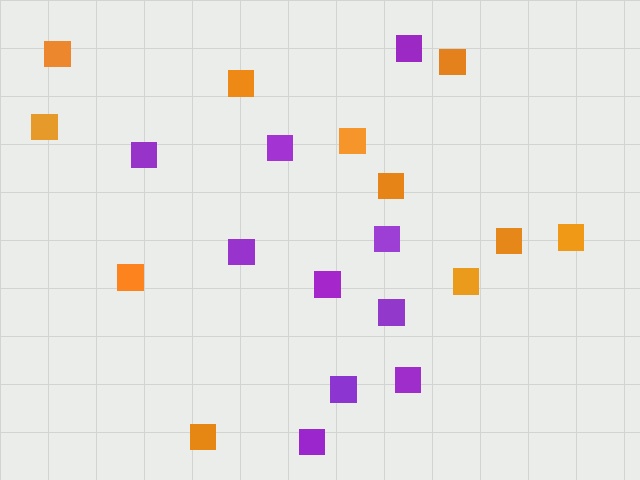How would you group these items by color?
There are 2 groups: one group of orange squares (11) and one group of purple squares (10).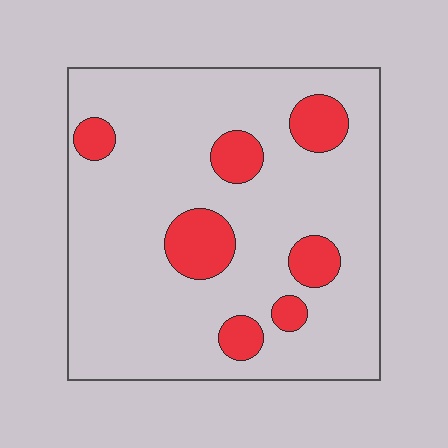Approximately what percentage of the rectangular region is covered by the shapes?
Approximately 15%.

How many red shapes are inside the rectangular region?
7.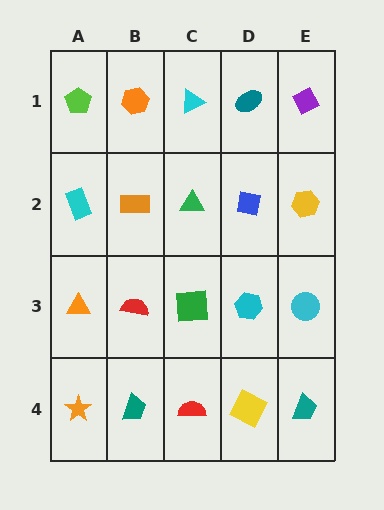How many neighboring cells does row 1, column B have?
3.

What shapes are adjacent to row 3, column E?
A yellow hexagon (row 2, column E), a teal trapezoid (row 4, column E), a cyan hexagon (row 3, column D).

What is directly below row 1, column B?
An orange rectangle.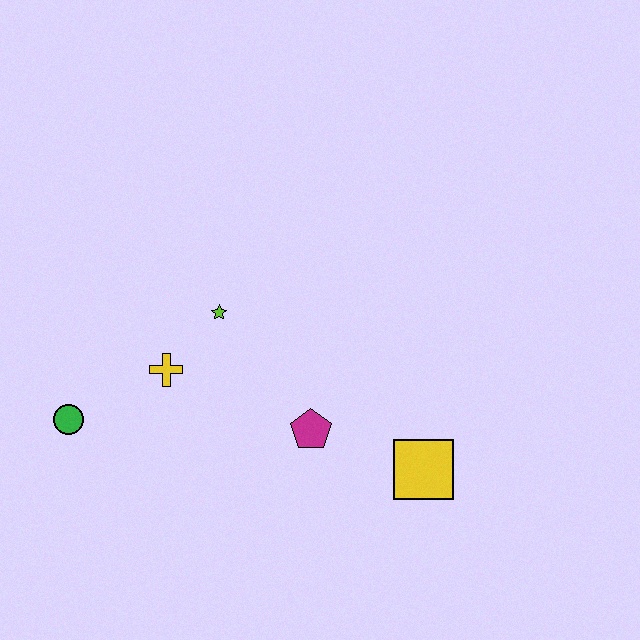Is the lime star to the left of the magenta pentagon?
Yes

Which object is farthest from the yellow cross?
The yellow square is farthest from the yellow cross.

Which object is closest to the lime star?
The yellow cross is closest to the lime star.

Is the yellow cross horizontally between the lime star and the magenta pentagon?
No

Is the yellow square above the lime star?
No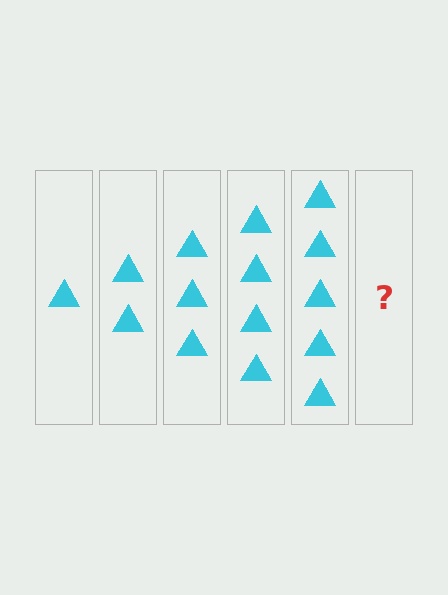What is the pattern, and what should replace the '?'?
The pattern is that each step adds one more triangle. The '?' should be 6 triangles.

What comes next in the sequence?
The next element should be 6 triangles.